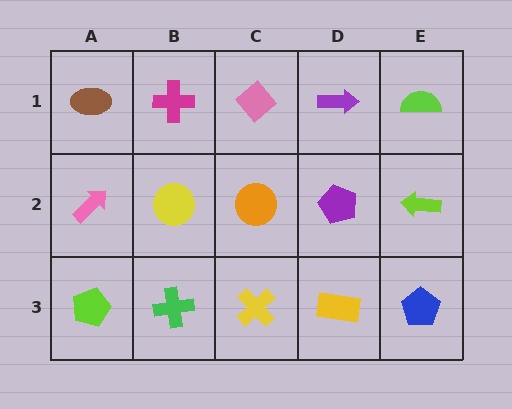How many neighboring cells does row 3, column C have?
3.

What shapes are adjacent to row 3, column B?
A yellow circle (row 2, column B), a lime pentagon (row 3, column A), a yellow cross (row 3, column C).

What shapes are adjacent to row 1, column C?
An orange circle (row 2, column C), a magenta cross (row 1, column B), a purple arrow (row 1, column D).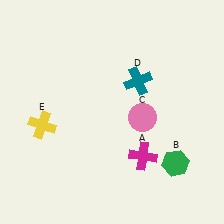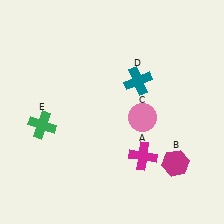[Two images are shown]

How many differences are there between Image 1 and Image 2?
There are 2 differences between the two images.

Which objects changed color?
B changed from green to magenta. E changed from yellow to green.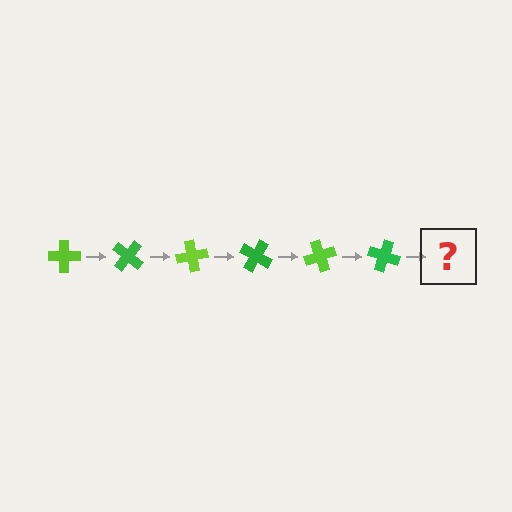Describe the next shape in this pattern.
It should be a lime cross, rotated 240 degrees from the start.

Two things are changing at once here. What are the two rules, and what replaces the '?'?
The two rules are that it rotates 40 degrees each step and the color cycles through lime and green. The '?' should be a lime cross, rotated 240 degrees from the start.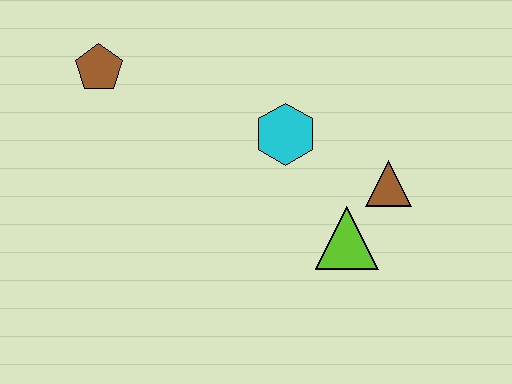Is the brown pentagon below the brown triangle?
No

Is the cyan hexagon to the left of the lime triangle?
Yes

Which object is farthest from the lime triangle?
The brown pentagon is farthest from the lime triangle.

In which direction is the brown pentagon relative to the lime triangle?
The brown pentagon is to the left of the lime triangle.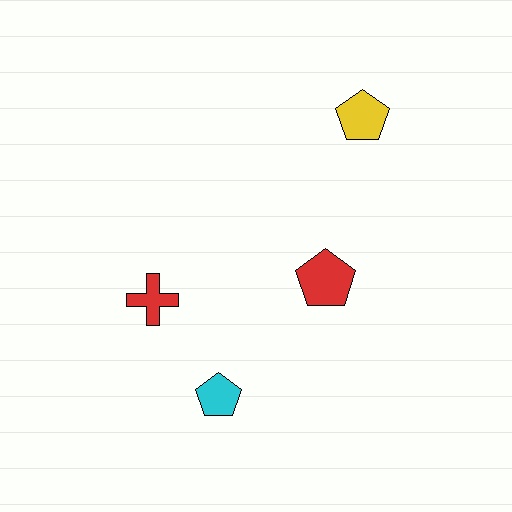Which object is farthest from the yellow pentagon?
The cyan pentagon is farthest from the yellow pentagon.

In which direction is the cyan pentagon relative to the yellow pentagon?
The cyan pentagon is below the yellow pentagon.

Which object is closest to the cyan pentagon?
The red cross is closest to the cyan pentagon.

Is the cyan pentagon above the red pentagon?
No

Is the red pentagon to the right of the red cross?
Yes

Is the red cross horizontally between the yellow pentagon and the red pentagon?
No